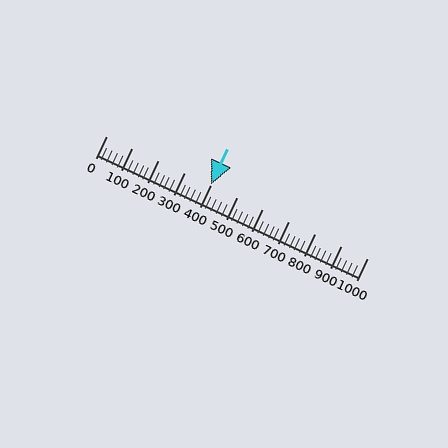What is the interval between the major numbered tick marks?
The major tick marks are spaced 100 units apart.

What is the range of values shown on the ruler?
The ruler shows values from 0 to 1000.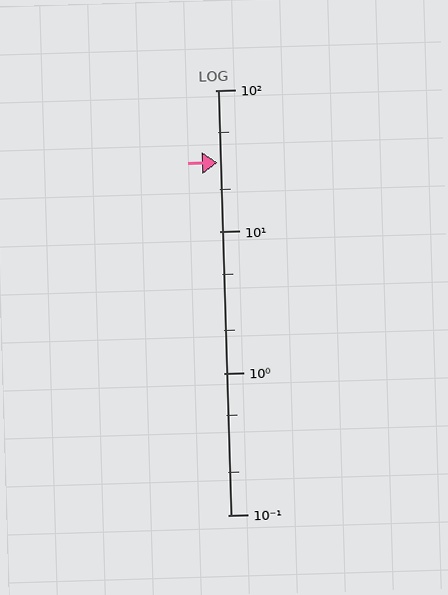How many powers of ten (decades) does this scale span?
The scale spans 3 decades, from 0.1 to 100.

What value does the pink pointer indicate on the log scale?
The pointer indicates approximately 31.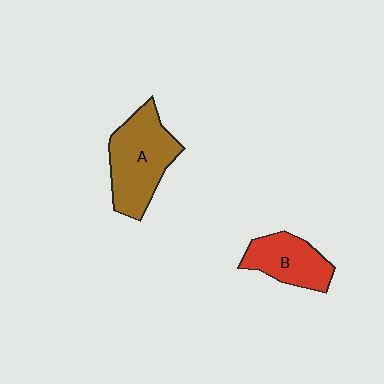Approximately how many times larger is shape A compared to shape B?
Approximately 1.5 times.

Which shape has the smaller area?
Shape B (red).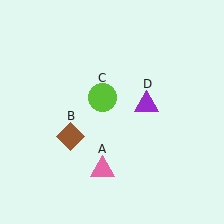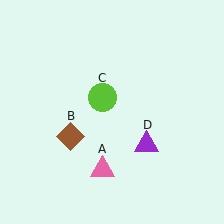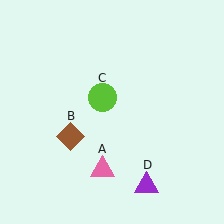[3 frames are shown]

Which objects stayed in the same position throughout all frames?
Pink triangle (object A) and brown diamond (object B) and lime circle (object C) remained stationary.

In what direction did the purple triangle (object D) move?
The purple triangle (object D) moved down.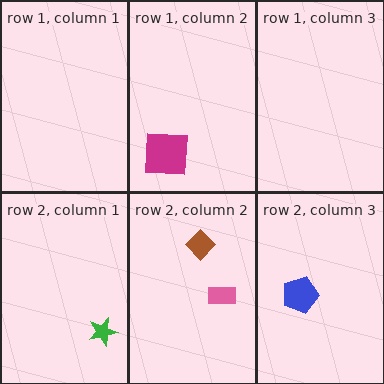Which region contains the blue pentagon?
The row 2, column 3 region.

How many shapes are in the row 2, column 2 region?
2.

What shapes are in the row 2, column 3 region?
The blue pentagon.